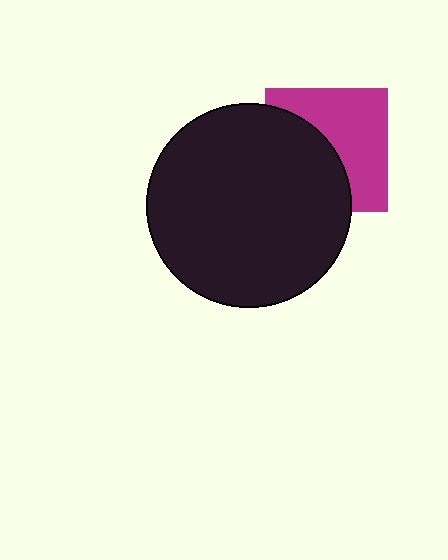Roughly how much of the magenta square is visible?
About half of it is visible (roughly 53%).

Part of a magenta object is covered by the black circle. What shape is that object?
It is a square.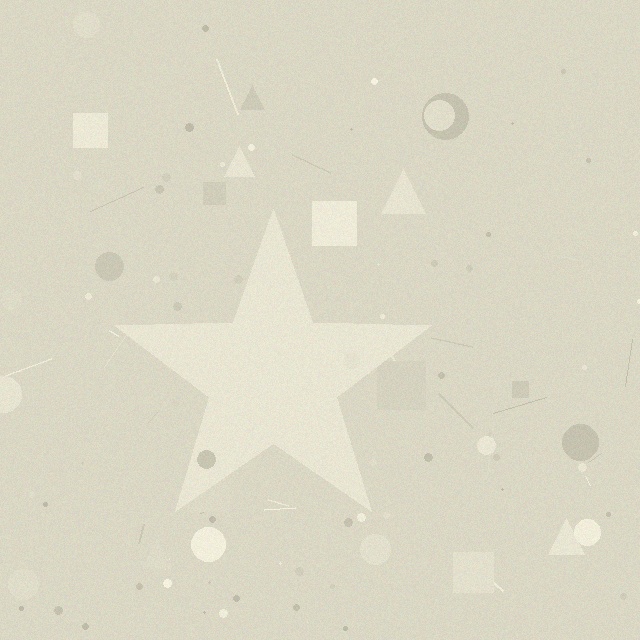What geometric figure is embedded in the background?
A star is embedded in the background.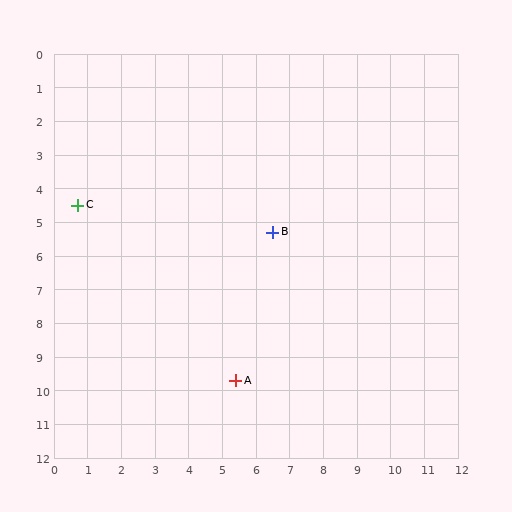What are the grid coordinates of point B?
Point B is at approximately (6.5, 5.3).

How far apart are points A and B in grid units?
Points A and B are about 4.5 grid units apart.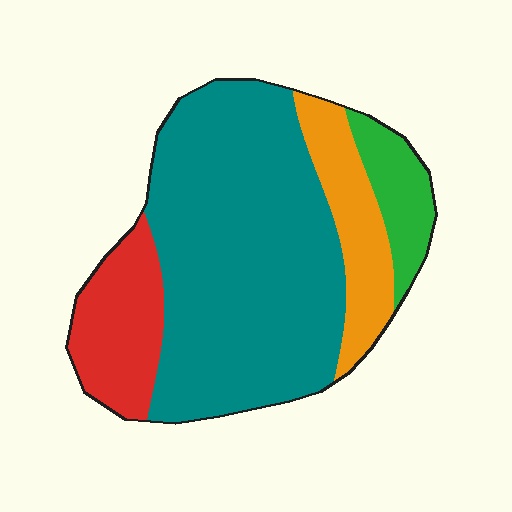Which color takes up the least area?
Green, at roughly 10%.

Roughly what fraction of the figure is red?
Red covers around 15% of the figure.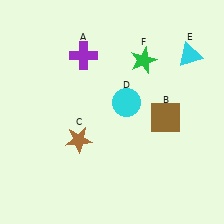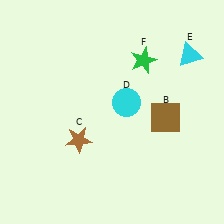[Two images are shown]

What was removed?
The purple cross (A) was removed in Image 2.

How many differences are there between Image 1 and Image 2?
There is 1 difference between the two images.